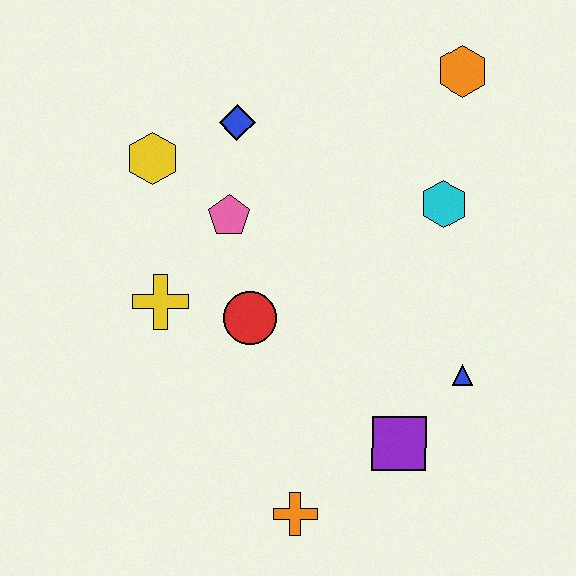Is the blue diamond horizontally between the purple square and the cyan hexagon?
No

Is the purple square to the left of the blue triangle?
Yes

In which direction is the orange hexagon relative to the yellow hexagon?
The orange hexagon is to the right of the yellow hexagon.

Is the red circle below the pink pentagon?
Yes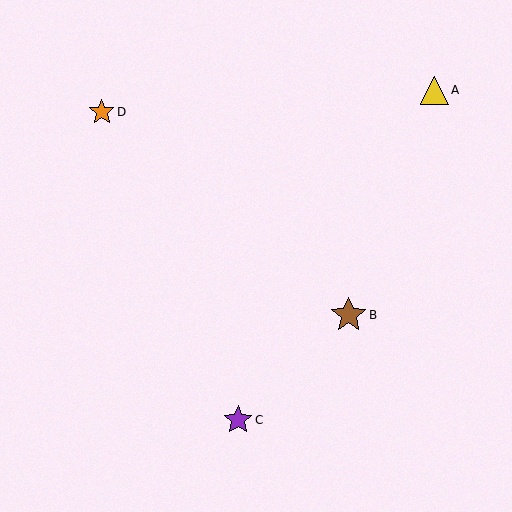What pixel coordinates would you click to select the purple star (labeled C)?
Click at (238, 420) to select the purple star C.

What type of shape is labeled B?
Shape B is a brown star.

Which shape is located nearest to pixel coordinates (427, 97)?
The yellow triangle (labeled A) at (434, 90) is nearest to that location.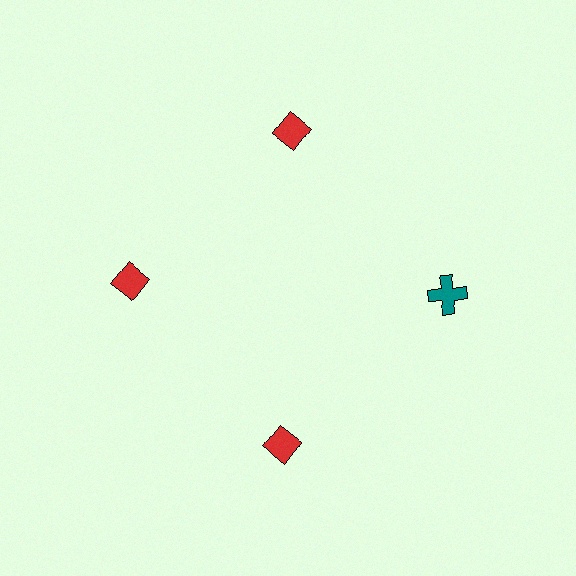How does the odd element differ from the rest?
It differs in both color (teal instead of red) and shape (cross instead of diamond).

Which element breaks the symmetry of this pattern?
The teal cross at roughly the 3 o'clock position breaks the symmetry. All other shapes are red diamonds.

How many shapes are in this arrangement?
There are 4 shapes arranged in a ring pattern.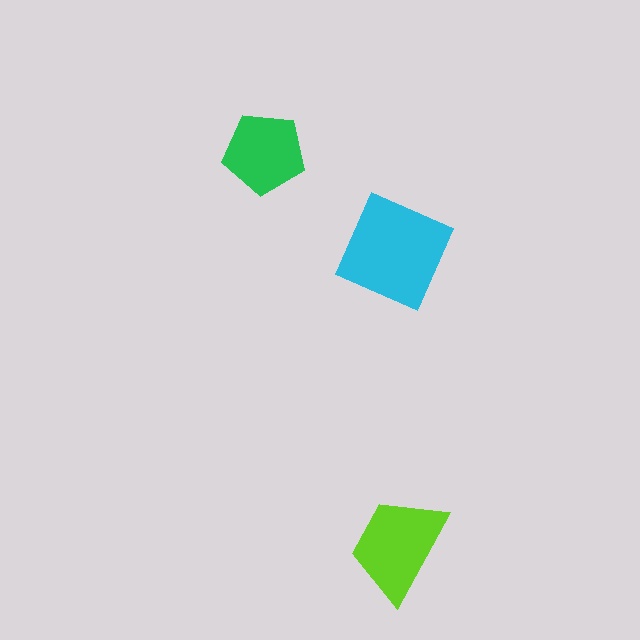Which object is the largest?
The cyan square.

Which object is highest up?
The green pentagon is topmost.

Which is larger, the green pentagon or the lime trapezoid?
The lime trapezoid.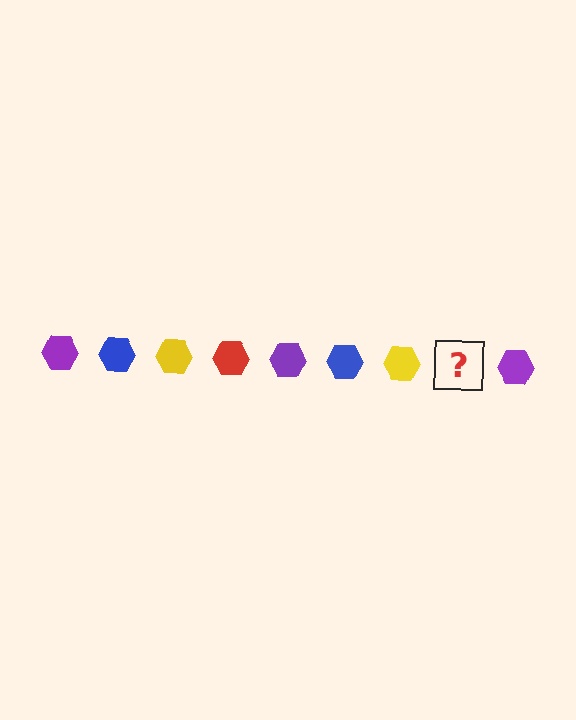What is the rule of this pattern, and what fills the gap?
The rule is that the pattern cycles through purple, blue, yellow, red hexagons. The gap should be filled with a red hexagon.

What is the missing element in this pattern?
The missing element is a red hexagon.